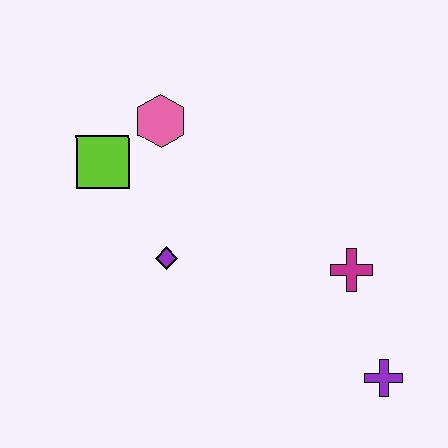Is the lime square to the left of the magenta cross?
Yes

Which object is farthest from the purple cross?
The lime square is farthest from the purple cross.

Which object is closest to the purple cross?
The magenta cross is closest to the purple cross.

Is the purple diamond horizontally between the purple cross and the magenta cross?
No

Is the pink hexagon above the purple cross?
Yes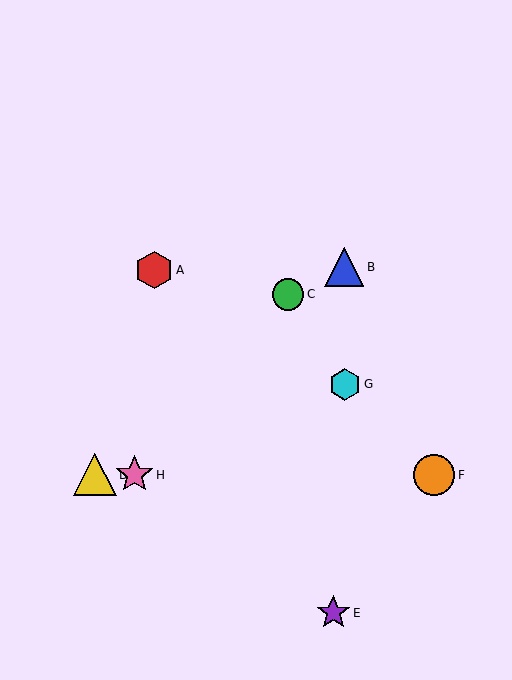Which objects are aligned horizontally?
Objects D, F, H are aligned horizontally.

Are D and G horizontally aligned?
No, D is at y≈475 and G is at y≈384.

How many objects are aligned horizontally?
3 objects (D, F, H) are aligned horizontally.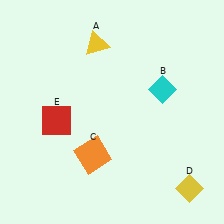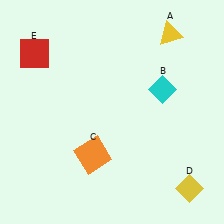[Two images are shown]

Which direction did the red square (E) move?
The red square (E) moved up.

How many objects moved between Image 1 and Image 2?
2 objects moved between the two images.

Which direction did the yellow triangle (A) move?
The yellow triangle (A) moved right.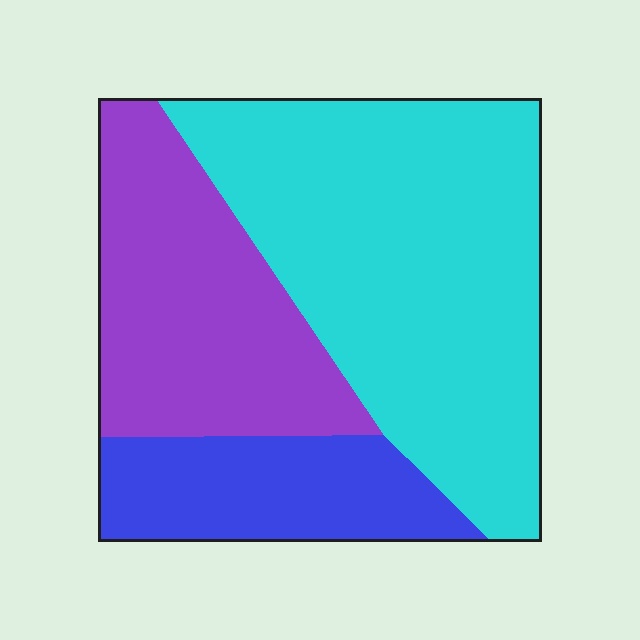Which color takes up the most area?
Cyan, at roughly 50%.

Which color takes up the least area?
Blue, at roughly 20%.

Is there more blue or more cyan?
Cyan.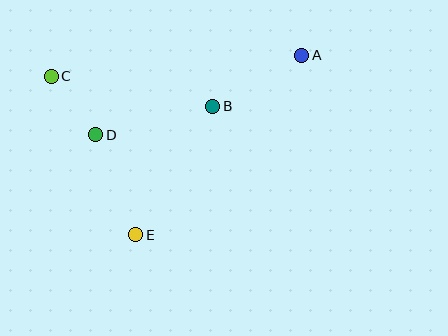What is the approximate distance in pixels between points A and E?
The distance between A and E is approximately 245 pixels.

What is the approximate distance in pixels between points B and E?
The distance between B and E is approximately 150 pixels.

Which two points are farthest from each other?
Points A and C are farthest from each other.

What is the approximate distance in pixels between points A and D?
The distance between A and D is approximately 221 pixels.